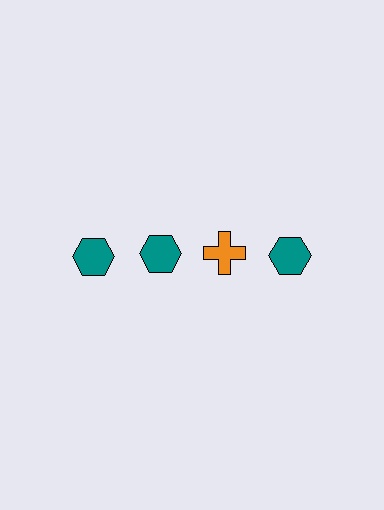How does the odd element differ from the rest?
It differs in both color (orange instead of teal) and shape (cross instead of hexagon).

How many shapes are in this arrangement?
There are 4 shapes arranged in a grid pattern.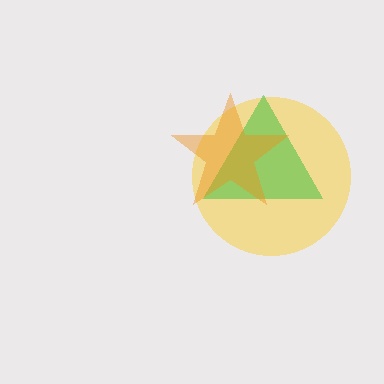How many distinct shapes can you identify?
There are 3 distinct shapes: a yellow circle, a green triangle, an orange star.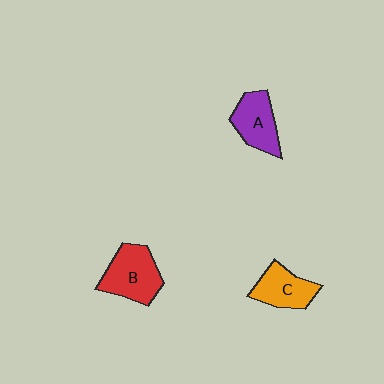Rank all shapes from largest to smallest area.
From largest to smallest: B (red), A (purple), C (orange).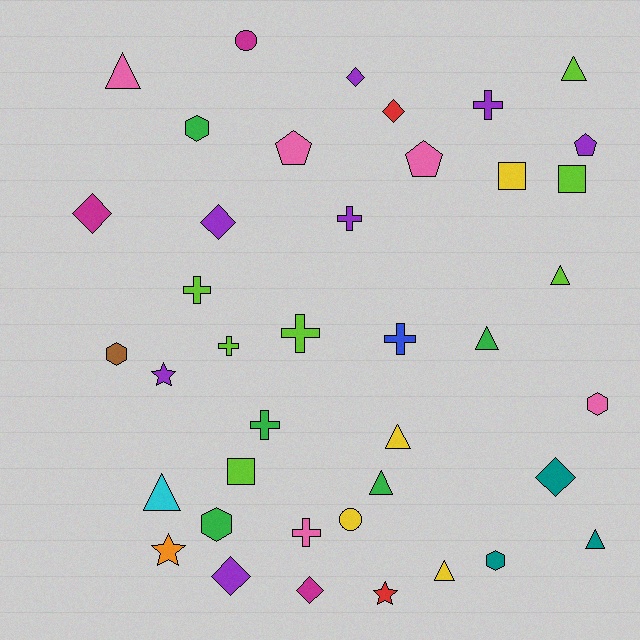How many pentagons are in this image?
There are 3 pentagons.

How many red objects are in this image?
There are 2 red objects.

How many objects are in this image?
There are 40 objects.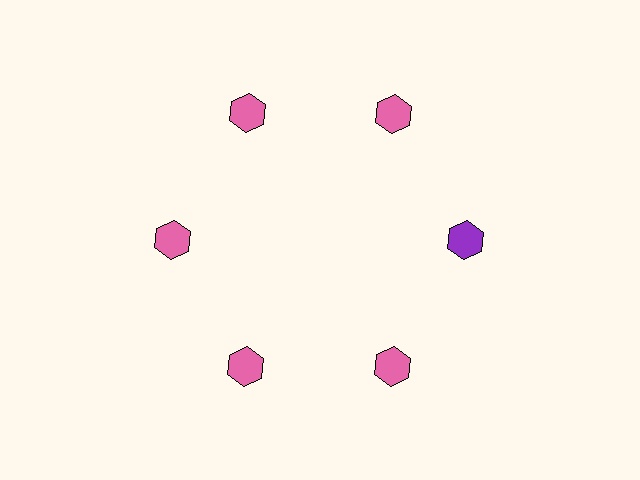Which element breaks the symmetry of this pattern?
The purple hexagon at roughly the 3 o'clock position breaks the symmetry. All other shapes are pink hexagons.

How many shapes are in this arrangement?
There are 6 shapes arranged in a ring pattern.